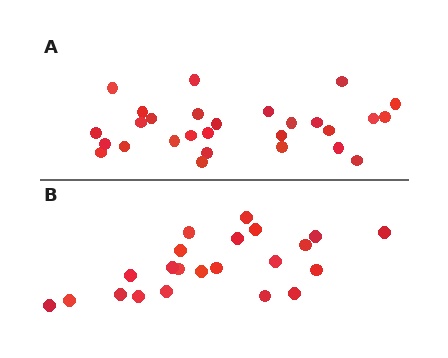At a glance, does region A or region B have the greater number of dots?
Region A (the top region) has more dots.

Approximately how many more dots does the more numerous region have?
Region A has about 6 more dots than region B.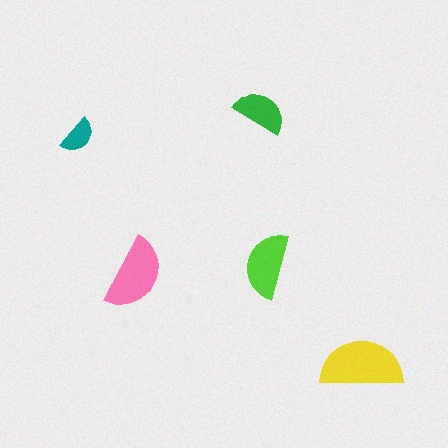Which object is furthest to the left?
The teal semicircle is leftmost.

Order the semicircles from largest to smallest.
the yellow one, the pink one, the lime one, the green one, the teal one.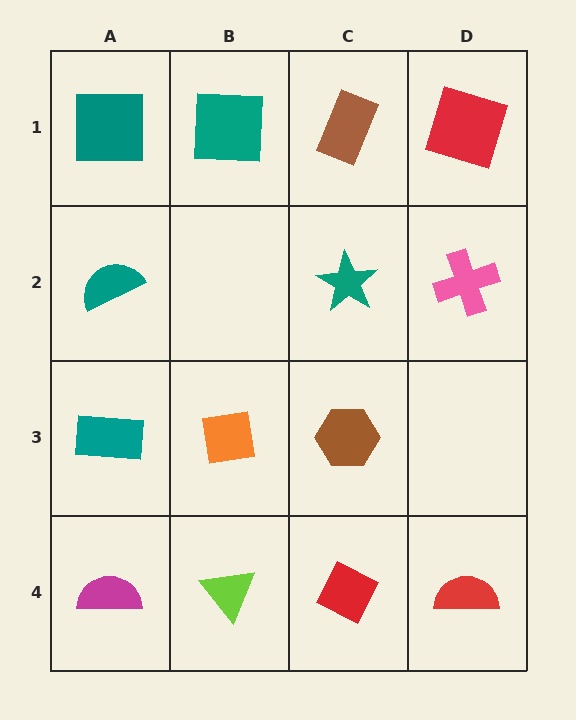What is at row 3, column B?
An orange square.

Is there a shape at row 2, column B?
No, that cell is empty.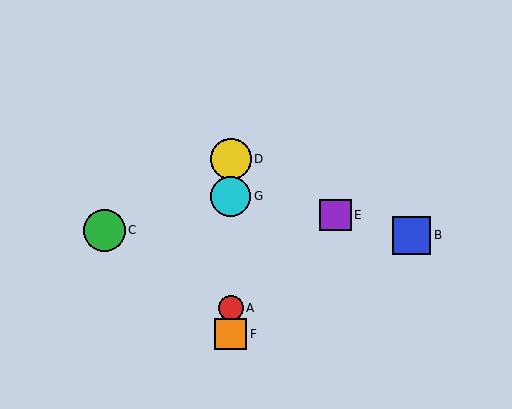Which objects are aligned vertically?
Objects A, D, F, G are aligned vertically.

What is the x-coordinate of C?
Object C is at x≈104.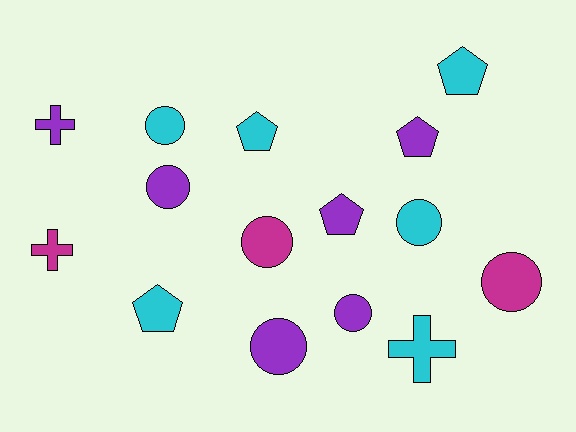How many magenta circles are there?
There are 2 magenta circles.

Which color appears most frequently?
Purple, with 6 objects.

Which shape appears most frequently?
Circle, with 7 objects.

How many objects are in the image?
There are 15 objects.